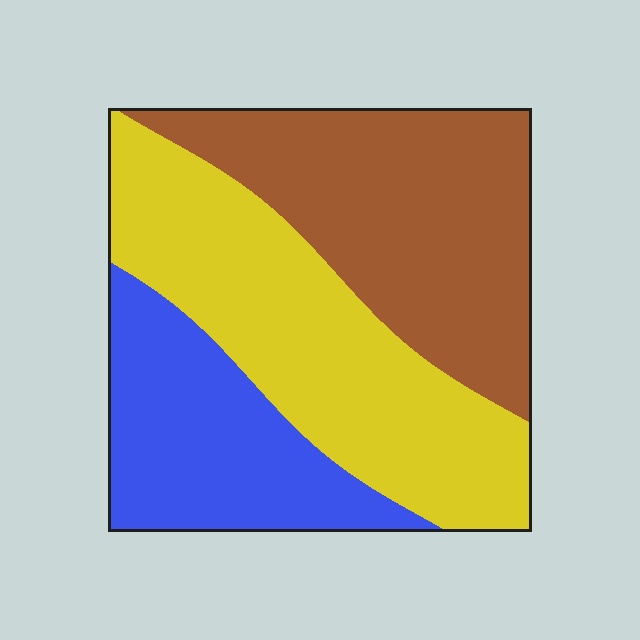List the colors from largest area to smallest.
From largest to smallest: yellow, brown, blue.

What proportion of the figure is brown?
Brown covers roughly 35% of the figure.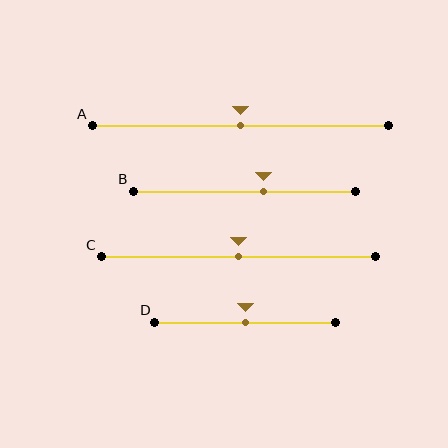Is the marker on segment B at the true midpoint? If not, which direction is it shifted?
No, the marker on segment B is shifted to the right by about 8% of the segment length.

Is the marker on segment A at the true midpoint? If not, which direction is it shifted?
Yes, the marker on segment A is at the true midpoint.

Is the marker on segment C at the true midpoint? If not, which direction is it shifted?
Yes, the marker on segment C is at the true midpoint.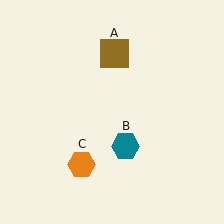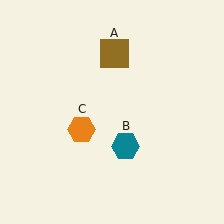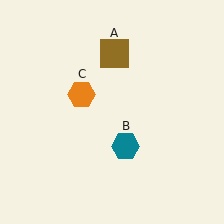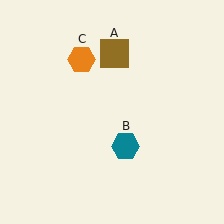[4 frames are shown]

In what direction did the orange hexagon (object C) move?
The orange hexagon (object C) moved up.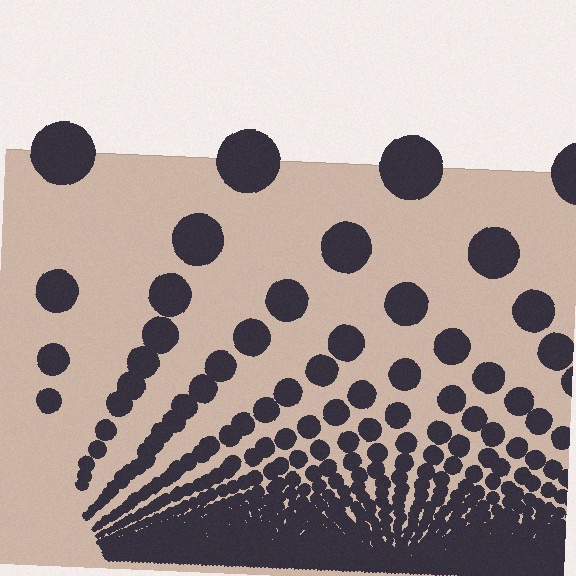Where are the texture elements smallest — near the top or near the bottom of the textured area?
Near the bottom.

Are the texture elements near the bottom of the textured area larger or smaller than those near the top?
Smaller. The gradient is inverted — elements near the bottom are smaller and denser.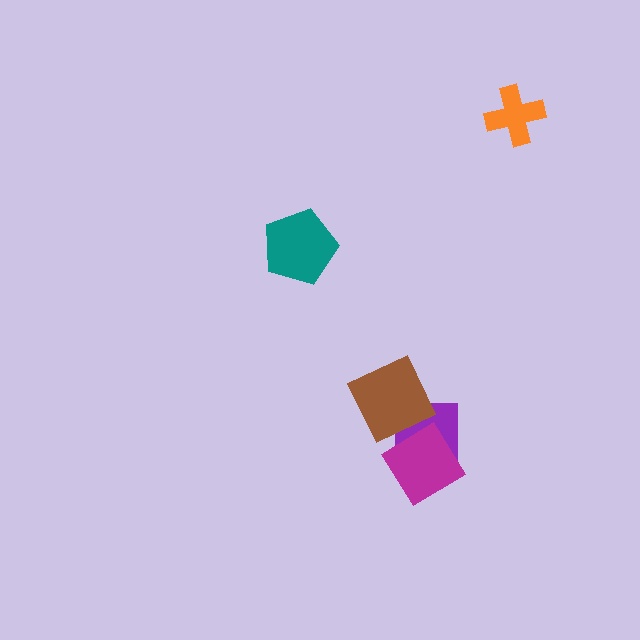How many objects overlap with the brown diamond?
1 object overlaps with the brown diamond.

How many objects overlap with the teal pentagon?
0 objects overlap with the teal pentagon.